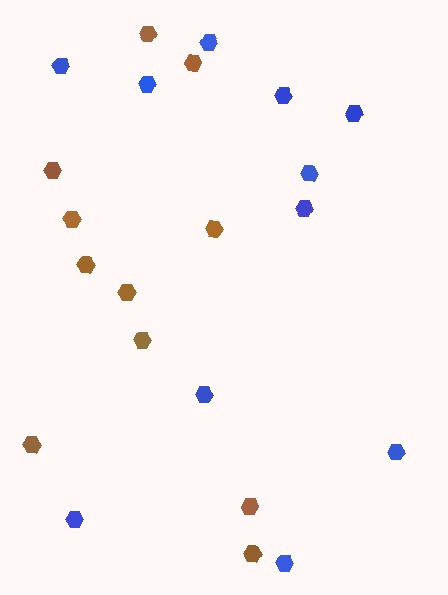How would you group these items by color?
There are 2 groups: one group of blue hexagons (11) and one group of brown hexagons (11).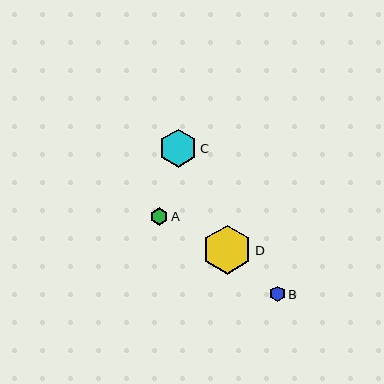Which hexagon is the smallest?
Hexagon B is the smallest with a size of approximately 16 pixels.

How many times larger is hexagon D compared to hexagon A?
Hexagon D is approximately 2.8 times the size of hexagon A.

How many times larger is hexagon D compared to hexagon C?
Hexagon D is approximately 1.3 times the size of hexagon C.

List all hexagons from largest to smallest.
From largest to smallest: D, C, A, B.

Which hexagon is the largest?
Hexagon D is the largest with a size of approximately 49 pixels.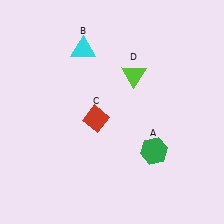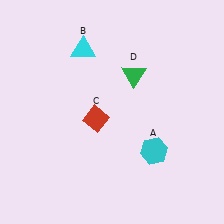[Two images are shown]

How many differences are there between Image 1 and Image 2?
There are 2 differences between the two images.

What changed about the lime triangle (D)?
In Image 1, D is lime. In Image 2, it changed to green.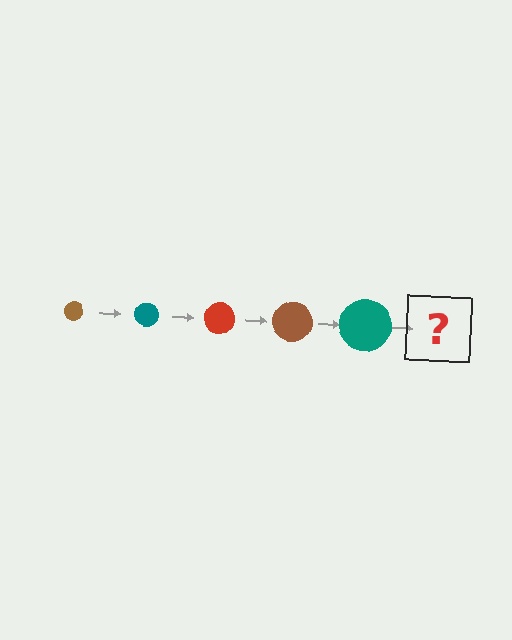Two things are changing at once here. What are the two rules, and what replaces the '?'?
The two rules are that the circle grows larger each step and the color cycles through brown, teal, and red. The '?' should be a red circle, larger than the previous one.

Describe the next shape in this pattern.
It should be a red circle, larger than the previous one.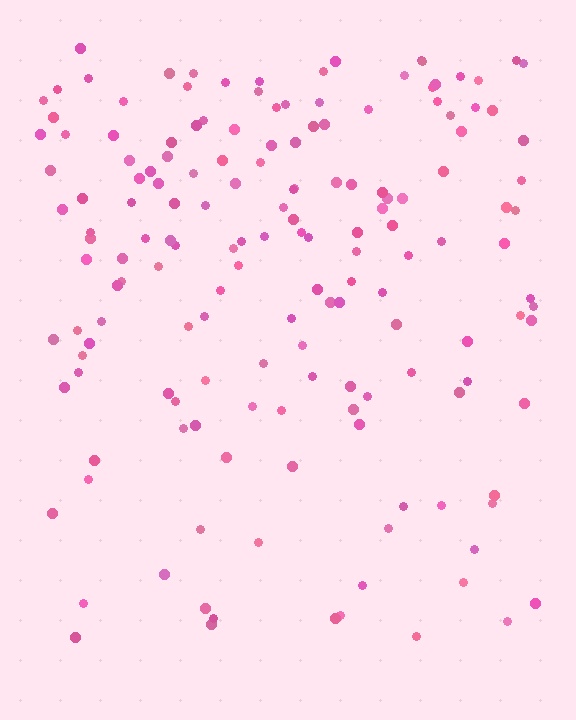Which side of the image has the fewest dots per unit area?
The bottom.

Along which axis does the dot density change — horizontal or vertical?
Vertical.